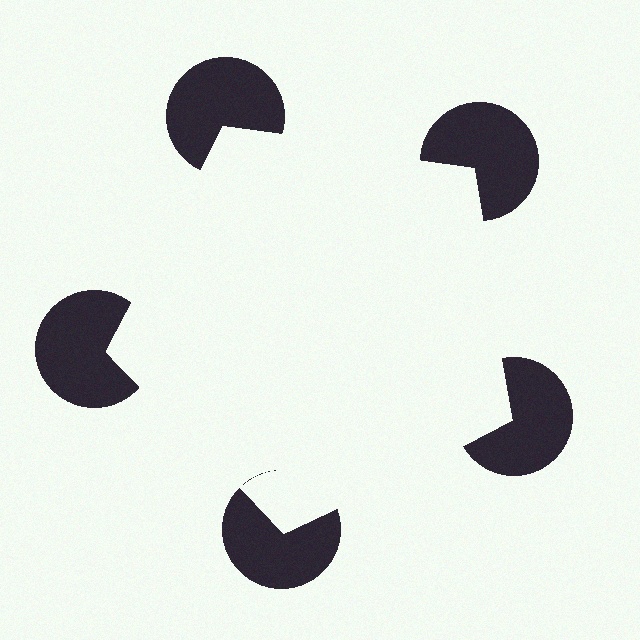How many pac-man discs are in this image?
There are 5 — one at each vertex of the illusory pentagon.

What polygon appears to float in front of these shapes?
An illusory pentagon — its edges are inferred from the aligned wedge cuts in the pac-man discs, not physically drawn.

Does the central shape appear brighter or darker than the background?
It typically appears slightly brighter than the background, even though no actual brightness change is drawn.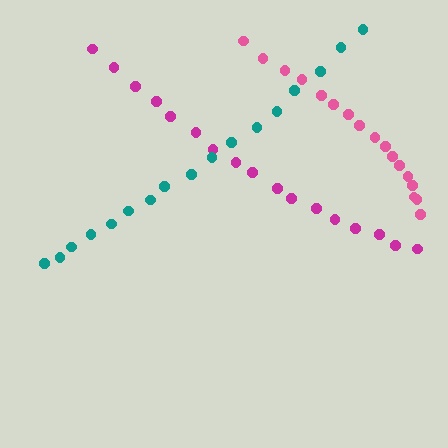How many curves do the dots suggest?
There are 3 distinct paths.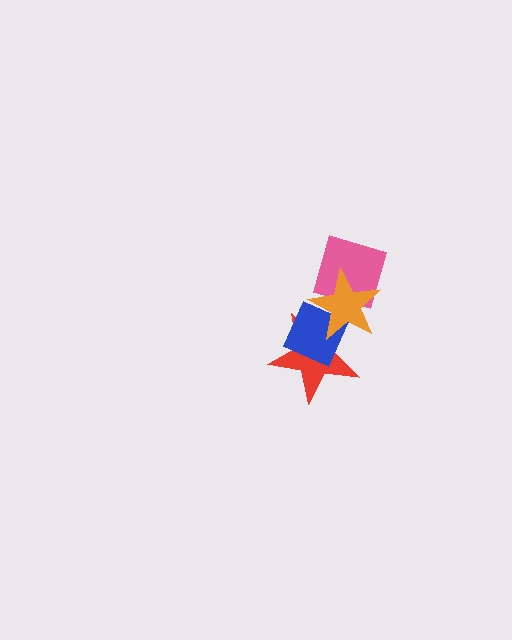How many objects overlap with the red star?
2 objects overlap with the red star.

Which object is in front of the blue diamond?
The orange star is in front of the blue diamond.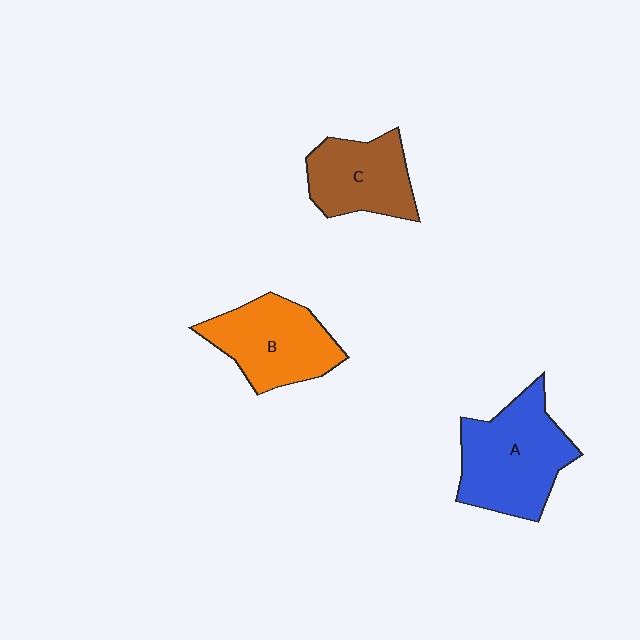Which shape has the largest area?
Shape A (blue).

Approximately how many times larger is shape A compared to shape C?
Approximately 1.4 times.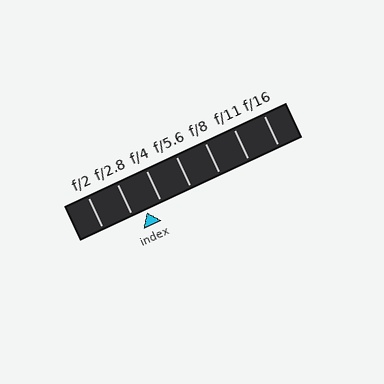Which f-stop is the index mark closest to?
The index mark is closest to f/2.8.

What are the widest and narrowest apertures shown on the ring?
The widest aperture shown is f/2 and the narrowest is f/16.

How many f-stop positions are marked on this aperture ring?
There are 7 f-stop positions marked.